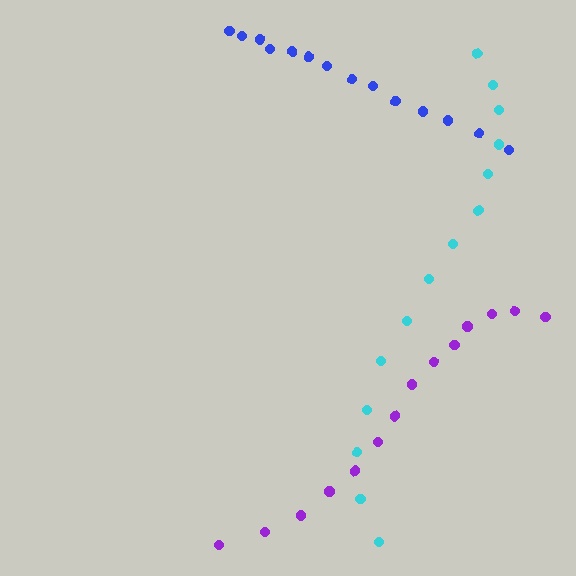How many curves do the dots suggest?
There are 3 distinct paths.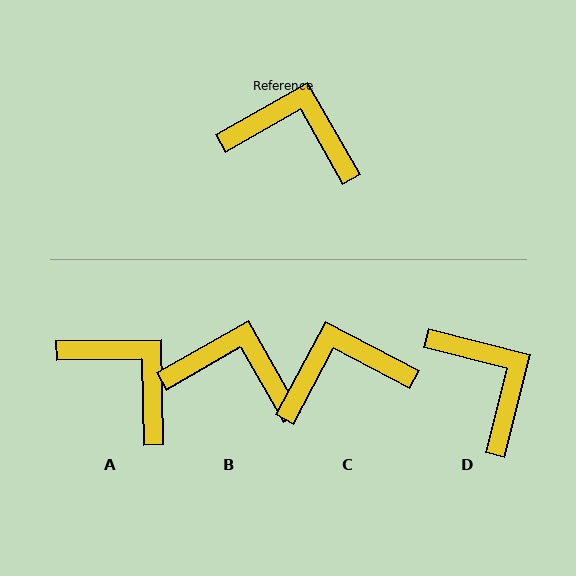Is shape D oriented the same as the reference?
No, it is off by about 44 degrees.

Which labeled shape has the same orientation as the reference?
B.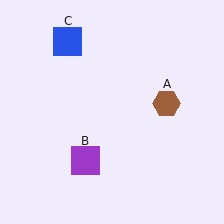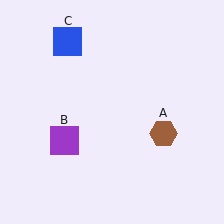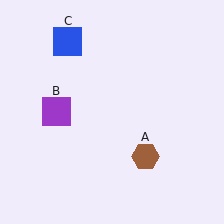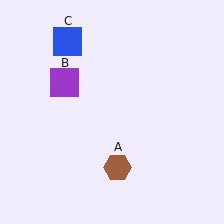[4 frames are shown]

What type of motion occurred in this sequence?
The brown hexagon (object A), purple square (object B) rotated clockwise around the center of the scene.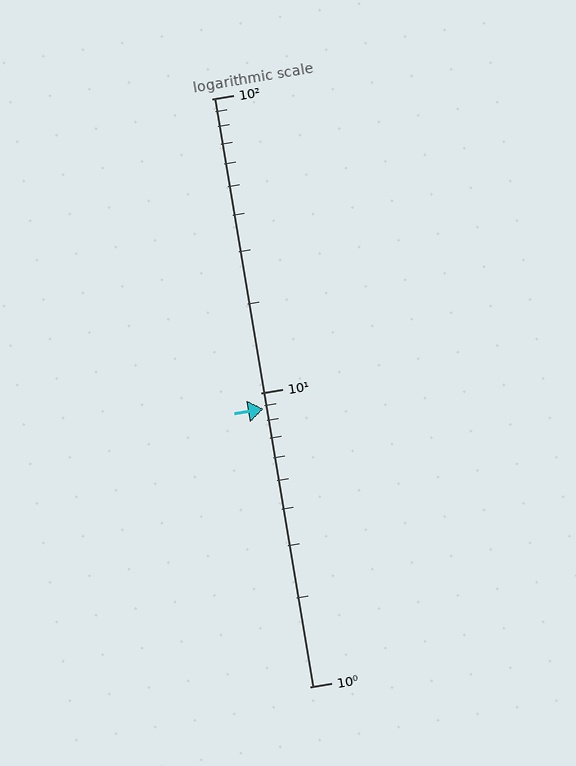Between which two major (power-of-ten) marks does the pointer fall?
The pointer is between 1 and 10.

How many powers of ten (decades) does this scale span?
The scale spans 2 decades, from 1 to 100.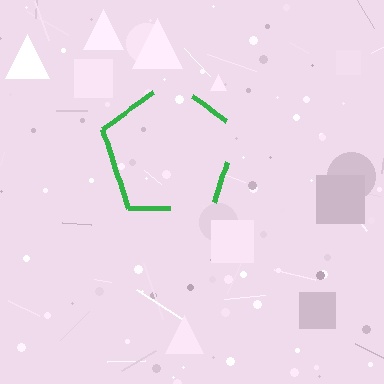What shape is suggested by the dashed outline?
The dashed outline suggests a pentagon.